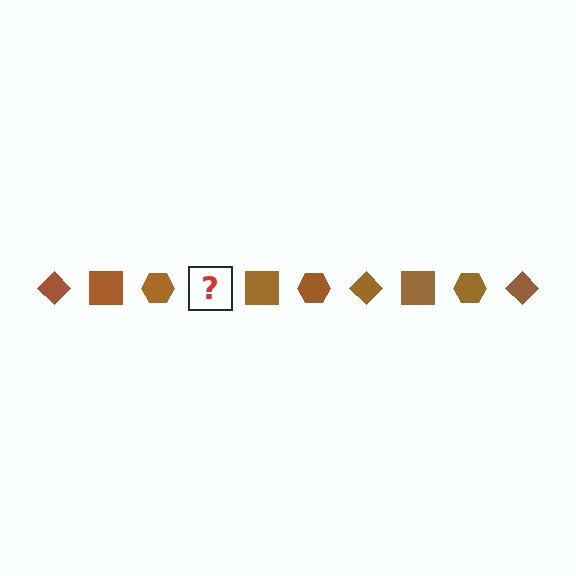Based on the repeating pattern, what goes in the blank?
The blank should be a brown diamond.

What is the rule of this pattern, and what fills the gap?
The rule is that the pattern cycles through diamond, square, hexagon shapes in brown. The gap should be filled with a brown diamond.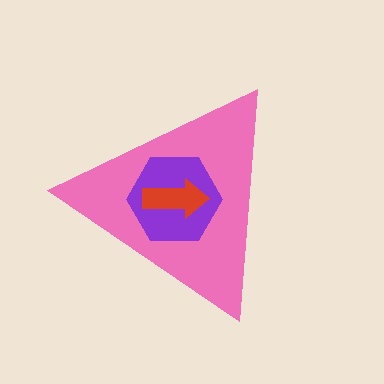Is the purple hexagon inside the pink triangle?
Yes.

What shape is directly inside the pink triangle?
The purple hexagon.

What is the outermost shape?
The pink triangle.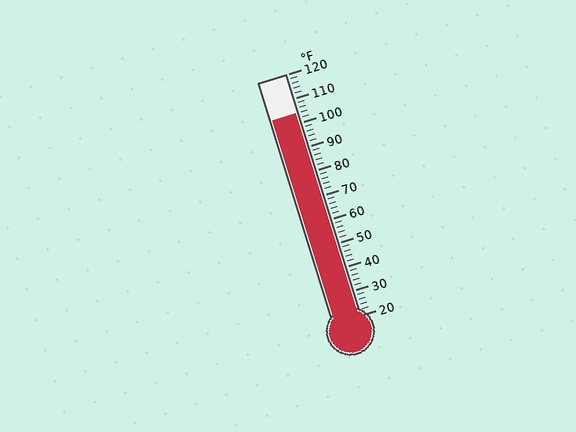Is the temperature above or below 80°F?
The temperature is above 80°F.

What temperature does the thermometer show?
The thermometer shows approximately 104°F.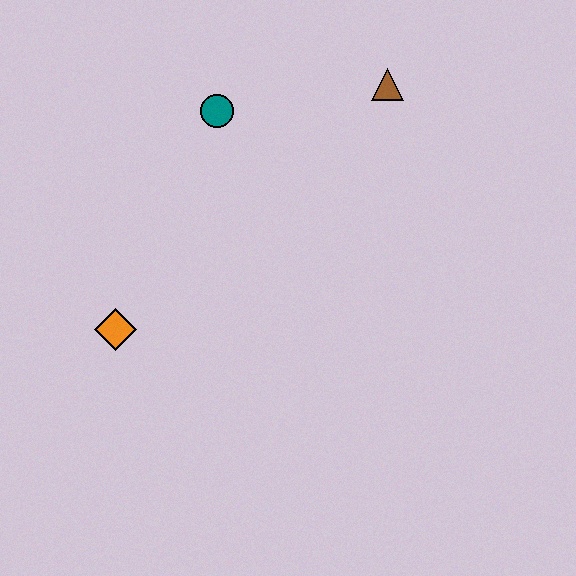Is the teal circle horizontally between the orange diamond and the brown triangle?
Yes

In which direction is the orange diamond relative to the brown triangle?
The orange diamond is to the left of the brown triangle.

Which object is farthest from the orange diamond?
The brown triangle is farthest from the orange diamond.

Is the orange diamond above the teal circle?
No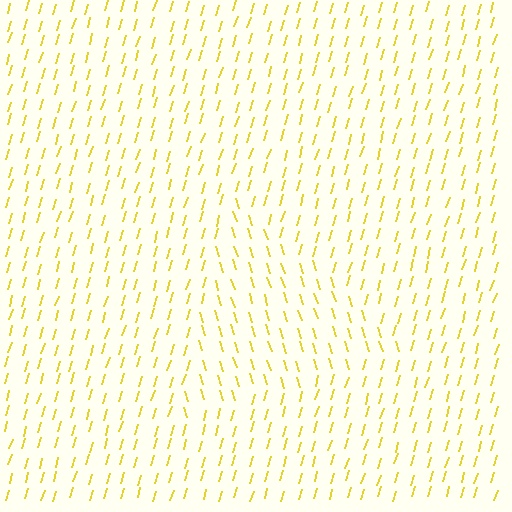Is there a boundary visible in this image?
Yes, there is a texture boundary formed by a change in line orientation.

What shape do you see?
I see a triangle.